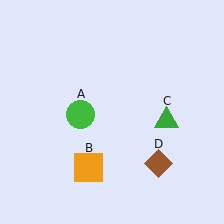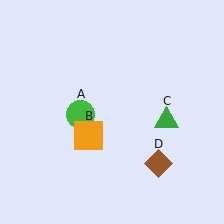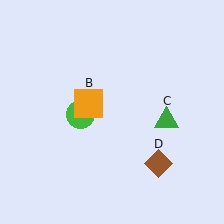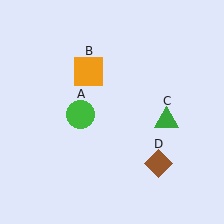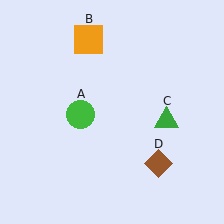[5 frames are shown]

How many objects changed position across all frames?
1 object changed position: orange square (object B).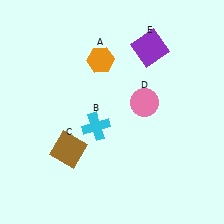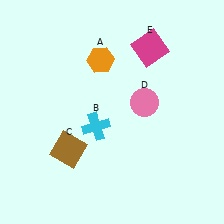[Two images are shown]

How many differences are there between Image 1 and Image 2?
There is 1 difference between the two images.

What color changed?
The square (E) changed from purple in Image 1 to magenta in Image 2.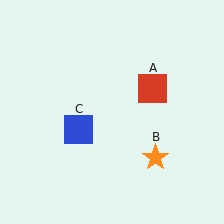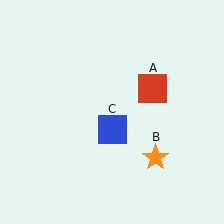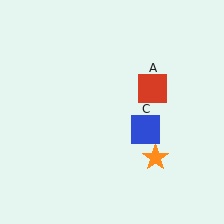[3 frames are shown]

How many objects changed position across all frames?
1 object changed position: blue square (object C).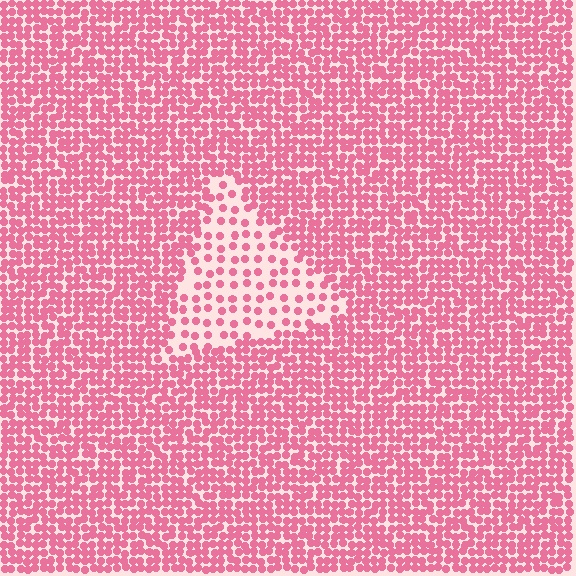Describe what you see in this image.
The image contains small pink elements arranged at two different densities. A triangle-shaped region is visible where the elements are less densely packed than the surrounding area.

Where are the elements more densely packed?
The elements are more densely packed outside the triangle boundary.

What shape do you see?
I see a triangle.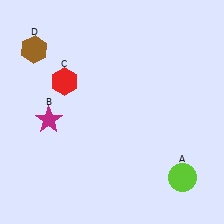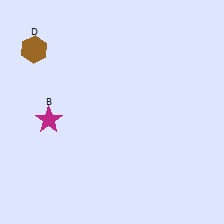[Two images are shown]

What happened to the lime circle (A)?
The lime circle (A) was removed in Image 2. It was in the bottom-right area of Image 1.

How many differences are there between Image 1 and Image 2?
There are 2 differences between the two images.